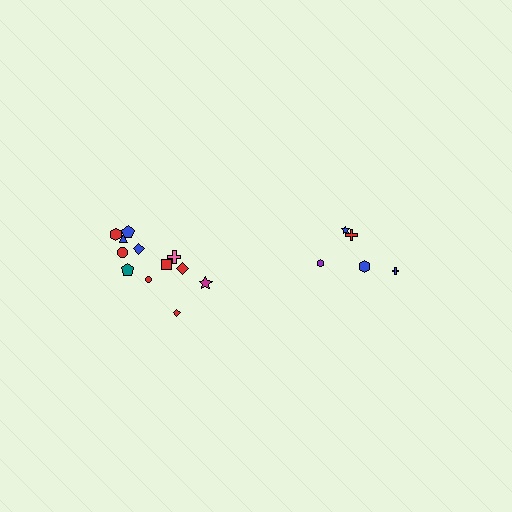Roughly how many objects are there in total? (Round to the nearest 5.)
Roughly 15 objects in total.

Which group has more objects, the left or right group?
The left group.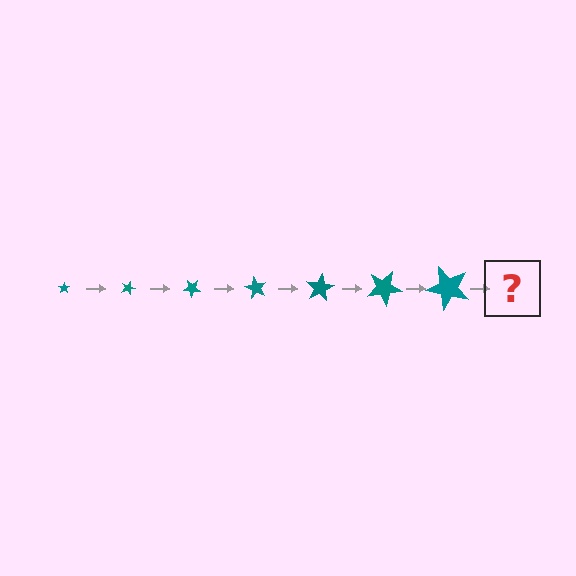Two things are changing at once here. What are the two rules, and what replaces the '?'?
The two rules are that the star grows larger each step and it rotates 20 degrees each step. The '?' should be a star, larger than the previous one and rotated 140 degrees from the start.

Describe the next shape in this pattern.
It should be a star, larger than the previous one and rotated 140 degrees from the start.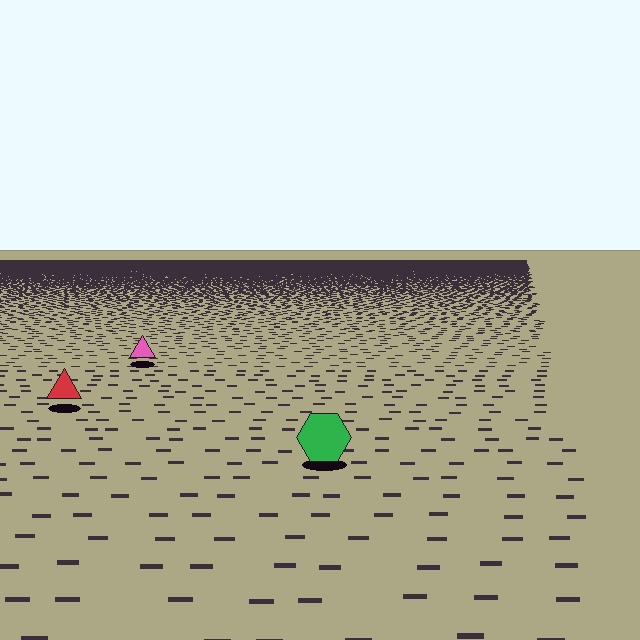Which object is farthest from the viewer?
The pink triangle is farthest from the viewer. It appears smaller and the ground texture around it is denser.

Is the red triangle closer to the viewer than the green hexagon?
No. The green hexagon is closer — you can tell from the texture gradient: the ground texture is coarser near it.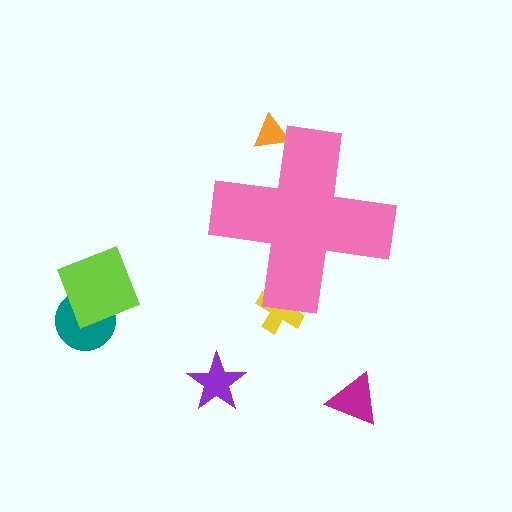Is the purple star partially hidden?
No, the purple star is fully visible.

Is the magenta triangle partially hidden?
No, the magenta triangle is fully visible.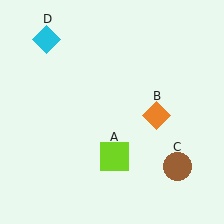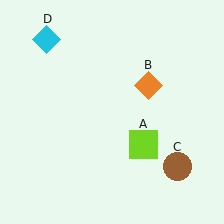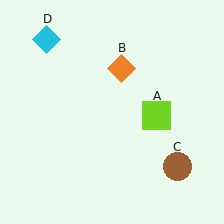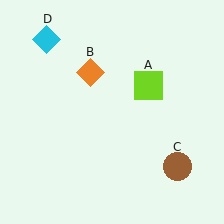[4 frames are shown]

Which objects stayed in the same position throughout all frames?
Brown circle (object C) and cyan diamond (object D) remained stationary.